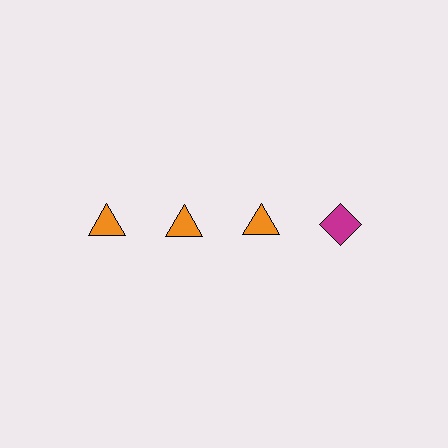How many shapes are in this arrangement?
There are 4 shapes arranged in a grid pattern.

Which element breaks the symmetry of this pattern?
The magenta diamond in the top row, second from right column breaks the symmetry. All other shapes are orange triangles.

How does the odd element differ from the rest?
It differs in both color (magenta instead of orange) and shape (diamond instead of triangle).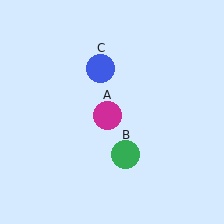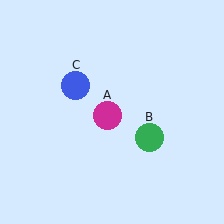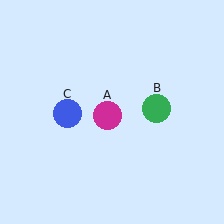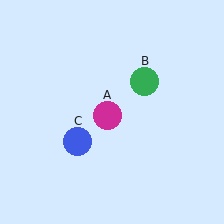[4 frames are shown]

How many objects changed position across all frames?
2 objects changed position: green circle (object B), blue circle (object C).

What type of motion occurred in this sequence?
The green circle (object B), blue circle (object C) rotated counterclockwise around the center of the scene.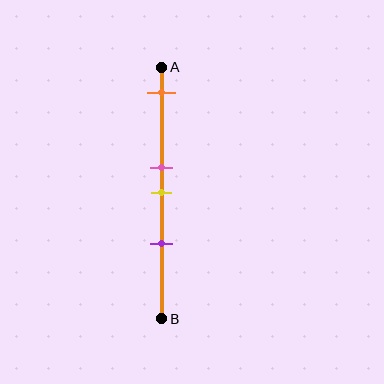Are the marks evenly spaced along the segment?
No, the marks are not evenly spaced.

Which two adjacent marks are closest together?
The pink and yellow marks are the closest adjacent pair.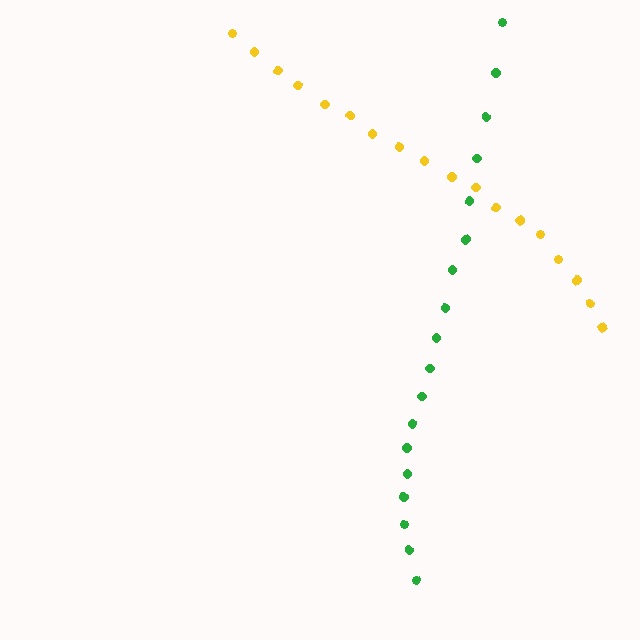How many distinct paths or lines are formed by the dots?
There are 2 distinct paths.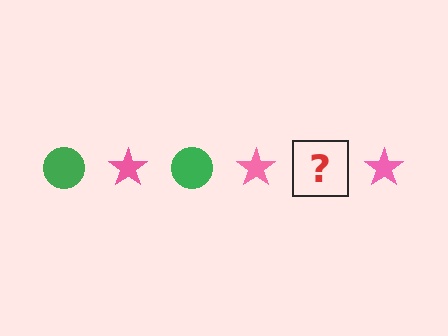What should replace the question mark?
The question mark should be replaced with a green circle.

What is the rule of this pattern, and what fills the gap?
The rule is that the pattern alternates between green circle and pink star. The gap should be filled with a green circle.